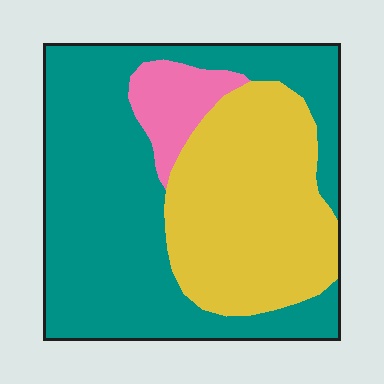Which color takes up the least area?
Pink, at roughly 10%.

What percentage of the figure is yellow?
Yellow covers around 35% of the figure.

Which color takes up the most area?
Teal, at roughly 55%.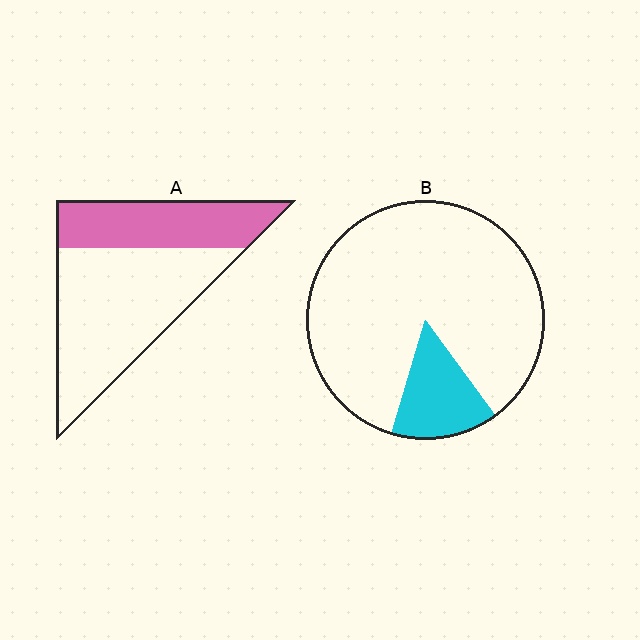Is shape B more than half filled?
No.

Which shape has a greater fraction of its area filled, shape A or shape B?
Shape A.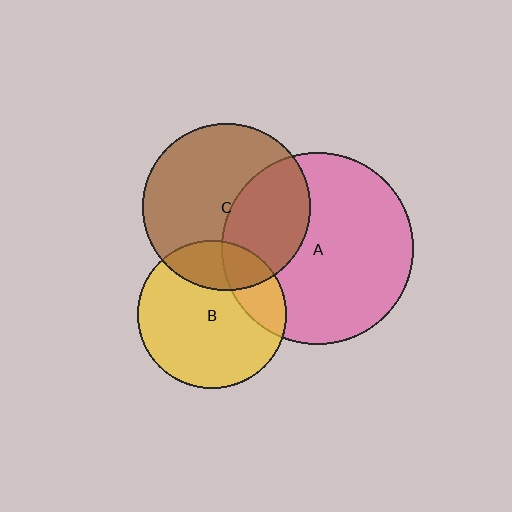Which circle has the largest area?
Circle A (pink).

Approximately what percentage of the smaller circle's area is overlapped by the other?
Approximately 35%.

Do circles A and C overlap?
Yes.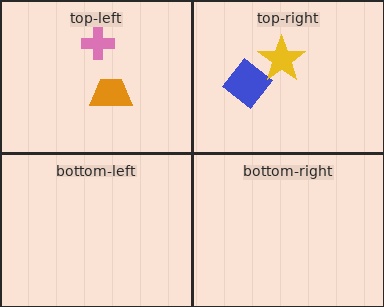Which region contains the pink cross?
The top-left region.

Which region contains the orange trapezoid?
The top-left region.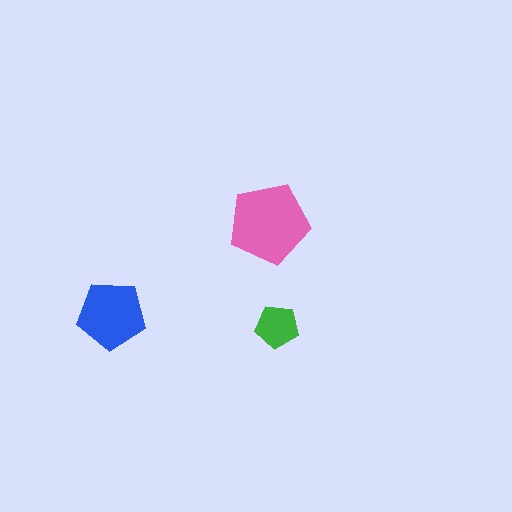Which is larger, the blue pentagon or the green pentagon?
The blue one.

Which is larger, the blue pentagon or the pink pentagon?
The pink one.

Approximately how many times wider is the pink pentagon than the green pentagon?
About 2 times wider.